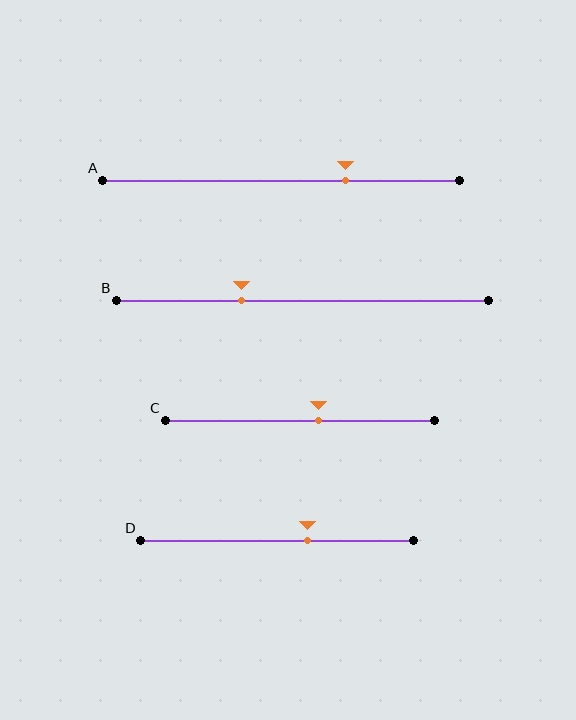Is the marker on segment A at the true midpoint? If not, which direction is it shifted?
No, the marker on segment A is shifted to the right by about 18% of the segment length.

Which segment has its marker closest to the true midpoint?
Segment C has its marker closest to the true midpoint.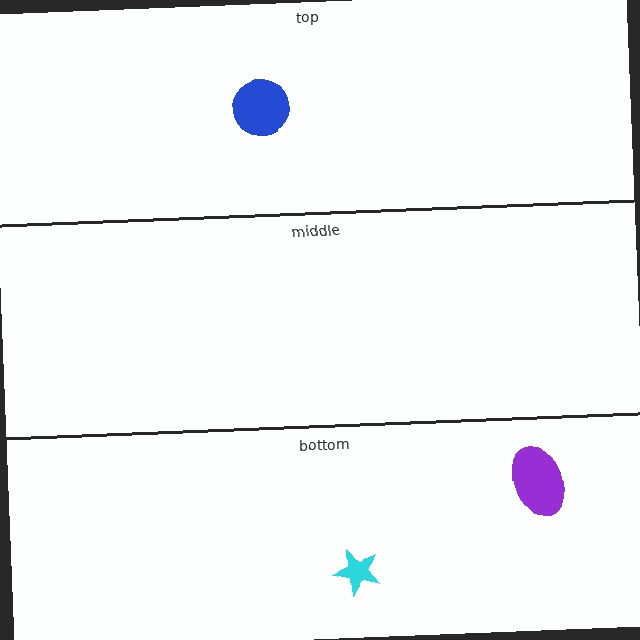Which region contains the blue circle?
The top region.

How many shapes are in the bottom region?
2.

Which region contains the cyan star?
The bottom region.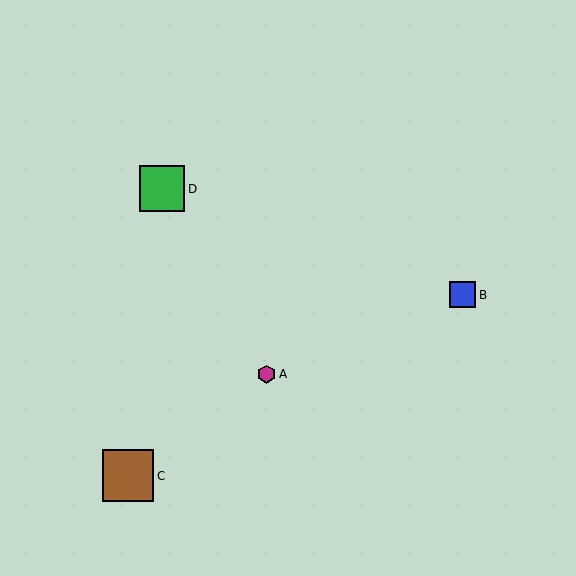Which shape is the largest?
The brown square (labeled C) is the largest.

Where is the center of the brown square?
The center of the brown square is at (128, 476).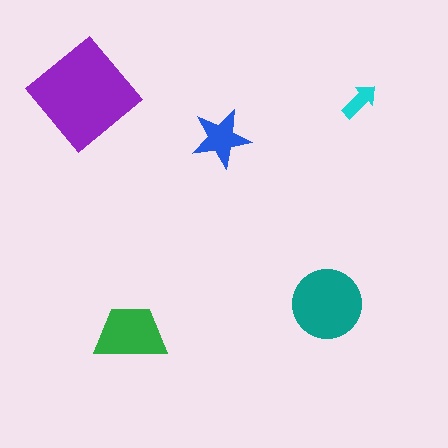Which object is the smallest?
The cyan arrow.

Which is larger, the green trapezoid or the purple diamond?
The purple diamond.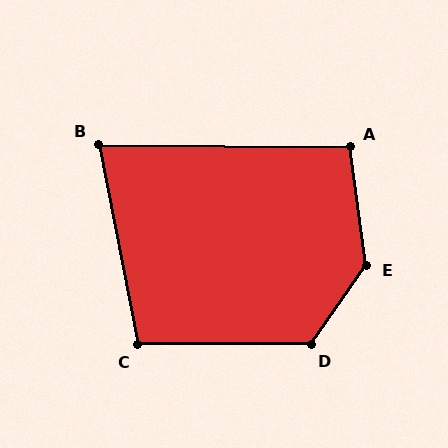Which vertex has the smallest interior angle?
B, at approximately 79 degrees.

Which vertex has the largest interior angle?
E, at approximately 137 degrees.